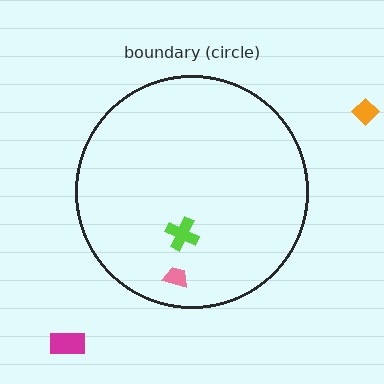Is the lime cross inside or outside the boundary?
Inside.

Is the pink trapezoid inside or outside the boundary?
Inside.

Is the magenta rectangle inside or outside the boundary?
Outside.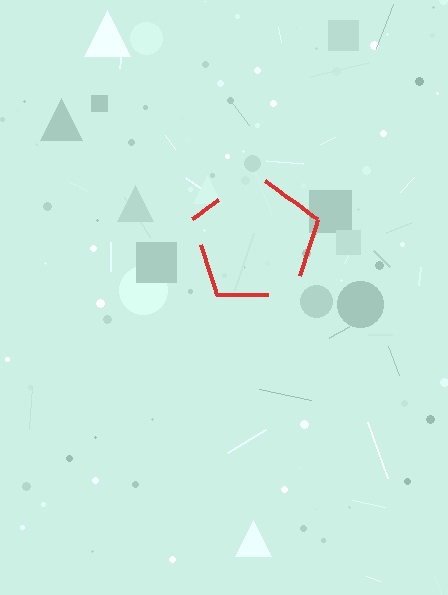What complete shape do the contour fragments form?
The contour fragments form a pentagon.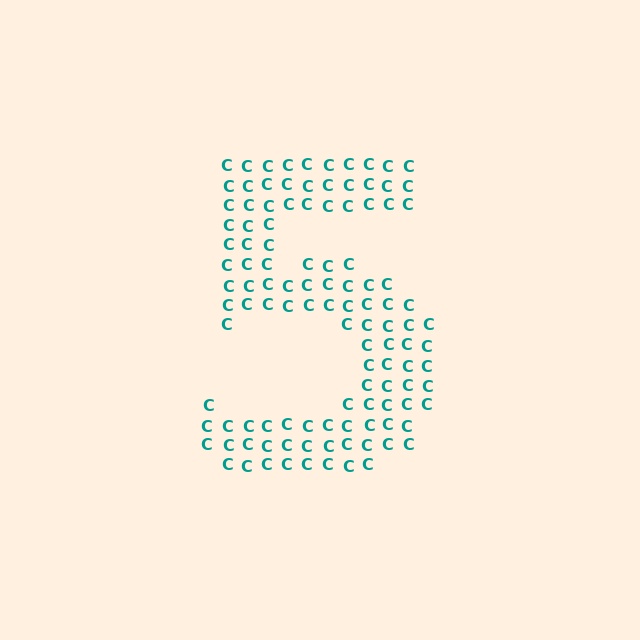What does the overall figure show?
The overall figure shows the digit 5.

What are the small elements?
The small elements are letter C's.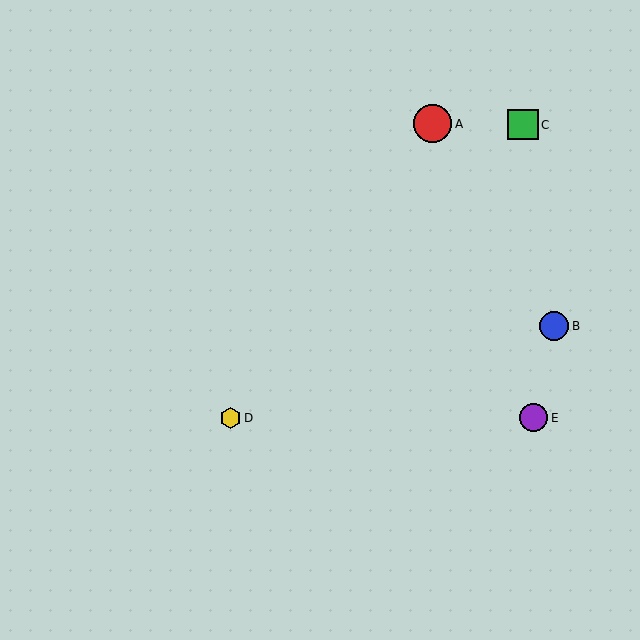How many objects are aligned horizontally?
2 objects (D, E) are aligned horizontally.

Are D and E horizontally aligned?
Yes, both are at y≈418.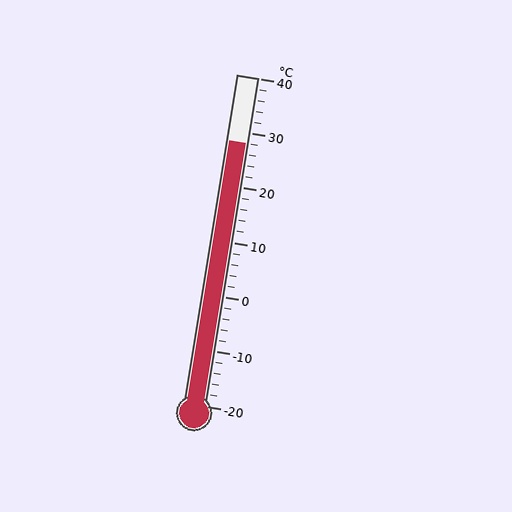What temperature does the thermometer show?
The thermometer shows approximately 28°C.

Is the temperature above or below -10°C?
The temperature is above -10°C.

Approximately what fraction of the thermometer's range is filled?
The thermometer is filled to approximately 80% of its range.